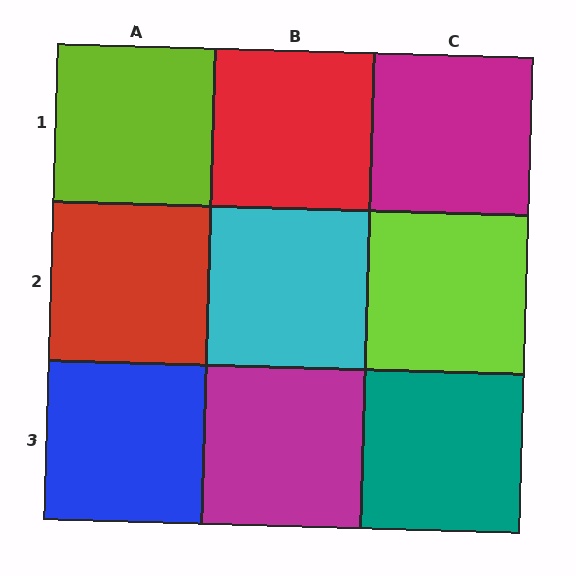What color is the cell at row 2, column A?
Red.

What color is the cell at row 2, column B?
Cyan.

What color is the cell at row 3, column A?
Blue.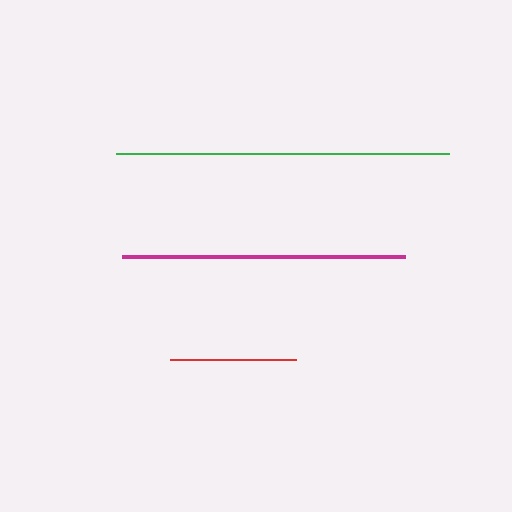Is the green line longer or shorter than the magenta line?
The green line is longer than the magenta line.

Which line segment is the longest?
The green line is the longest at approximately 333 pixels.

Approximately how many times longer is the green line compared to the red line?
The green line is approximately 2.6 times the length of the red line.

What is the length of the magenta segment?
The magenta segment is approximately 283 pixels long.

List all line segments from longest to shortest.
From longest to shortest: green, magenta, red.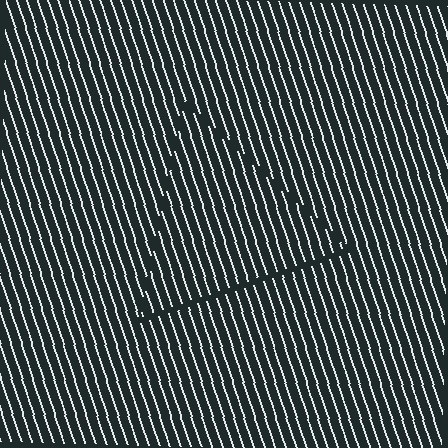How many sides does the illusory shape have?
3 sides — the line-ends trace a triangle.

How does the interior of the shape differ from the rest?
The interior of the shape contains the same grating, shifted by half a period — the contour is defined by the phase discontinuity where line-ends from the inner and outer gratings abut.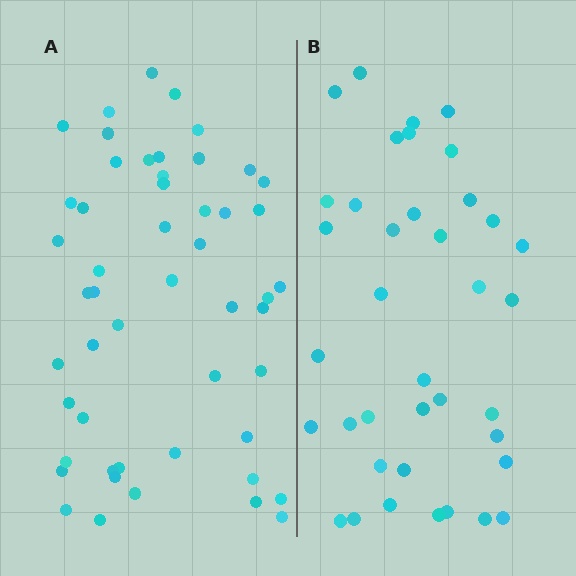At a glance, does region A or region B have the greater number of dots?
Region A (the left region) has more dots.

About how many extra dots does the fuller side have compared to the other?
Region A has approximately 15 more dots than region B.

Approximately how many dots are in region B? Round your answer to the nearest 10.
About 40 dots. (The exact count is 38, which rounds to 40.)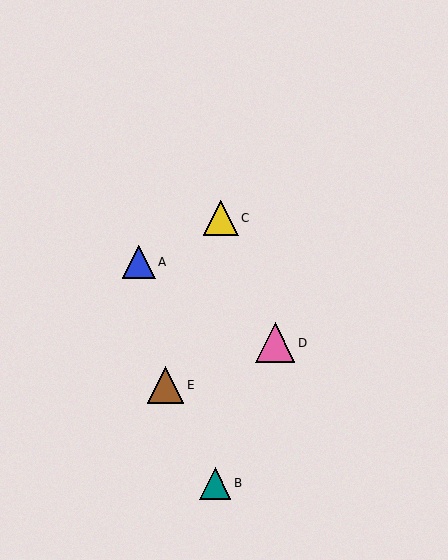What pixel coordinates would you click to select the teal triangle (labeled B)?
Click at (215, 483) to select the teal triangle B.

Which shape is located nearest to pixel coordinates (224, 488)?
The teal triangle (labeled B) at (215, 483) is nearest to that location.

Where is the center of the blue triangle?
The center of the blue triangle is at (139, 262).